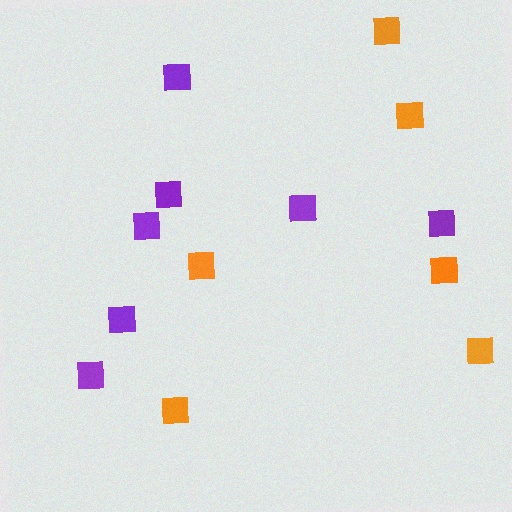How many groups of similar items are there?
There are 2 groups: one group of purple squares (7) and one group of orange squares (6).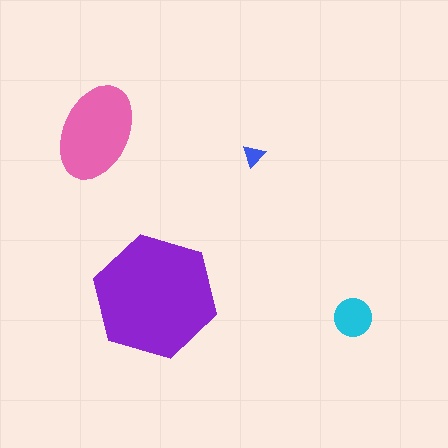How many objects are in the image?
There are 4 objects in the image.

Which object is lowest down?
The cyan circle is bottommost.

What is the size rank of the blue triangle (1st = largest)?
4th.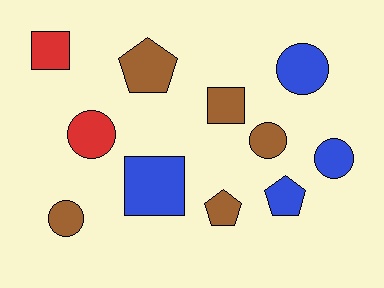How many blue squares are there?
There is 1 blue square.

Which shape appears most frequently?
Circle, with 5 objects.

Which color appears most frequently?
Brown, with 5 objects.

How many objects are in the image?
There are 11 objects.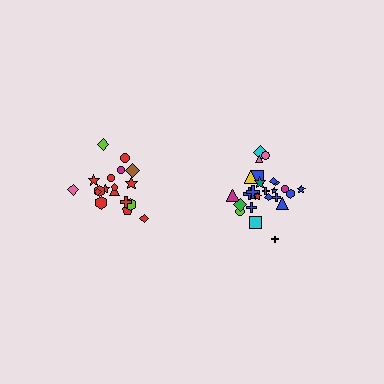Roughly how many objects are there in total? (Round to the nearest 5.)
Roughly 45 objects in total.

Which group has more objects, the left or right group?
The right group.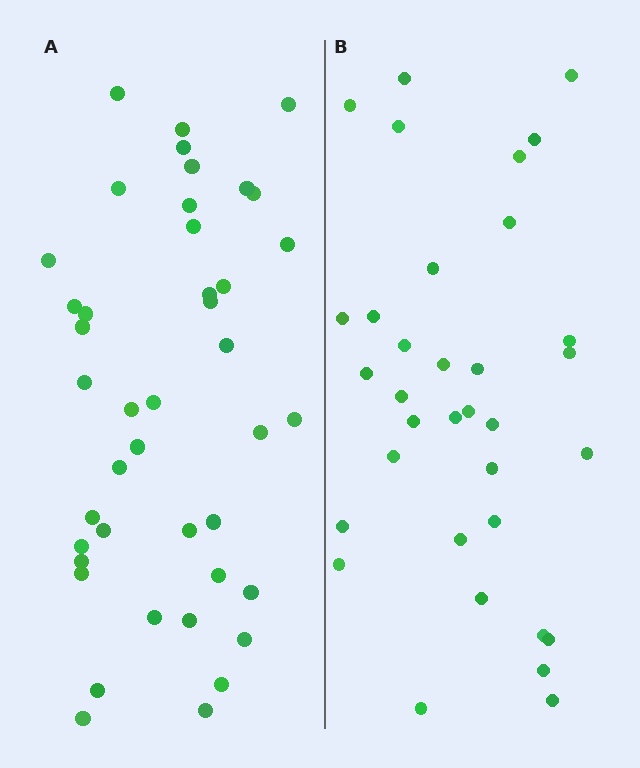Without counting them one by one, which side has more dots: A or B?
Region A (the left region) has more dots.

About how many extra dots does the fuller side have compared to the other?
Region A has roughly 8 or so more dots than region B.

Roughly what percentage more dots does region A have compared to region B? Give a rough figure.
About 25% more.